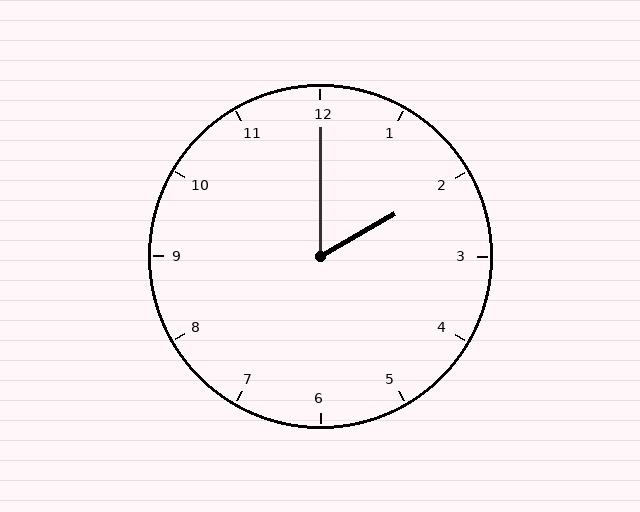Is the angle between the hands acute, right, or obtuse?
It is acute.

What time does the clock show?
2:00.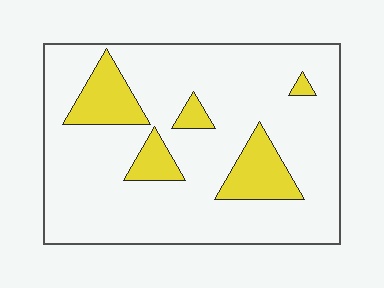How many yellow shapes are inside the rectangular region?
5.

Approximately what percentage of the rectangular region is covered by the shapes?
Approximately 15%.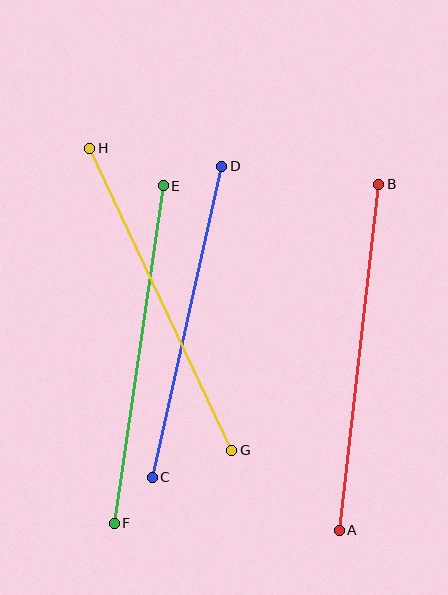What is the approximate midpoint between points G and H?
The midpoint is at approximately (161, 299) pixels.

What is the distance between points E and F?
The distance is approximately 341 pixels.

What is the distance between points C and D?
The distance is approximately 319 pixels.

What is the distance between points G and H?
The distance is approximately 334 pixels.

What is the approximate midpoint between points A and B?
The midpoint is at approximately (359, 357) pixels.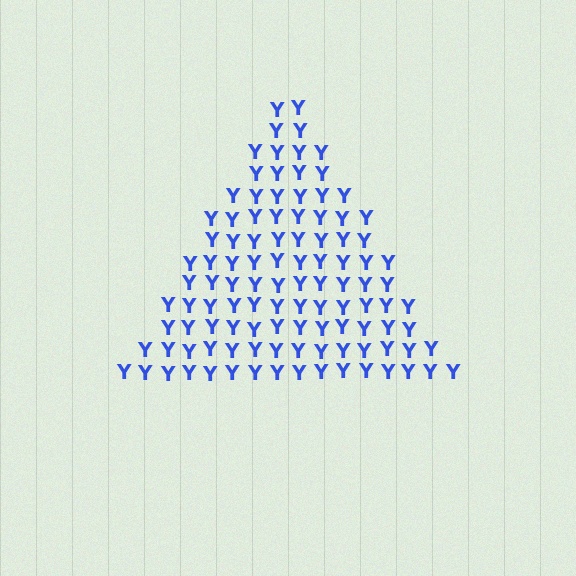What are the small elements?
The small elements are letter Y's.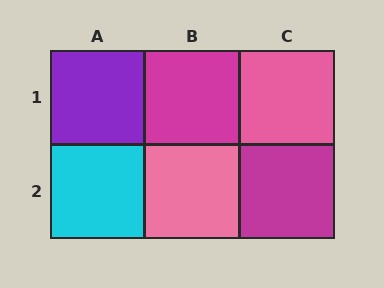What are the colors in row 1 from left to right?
Purple, magenta, pink.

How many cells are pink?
2 cells are pink.